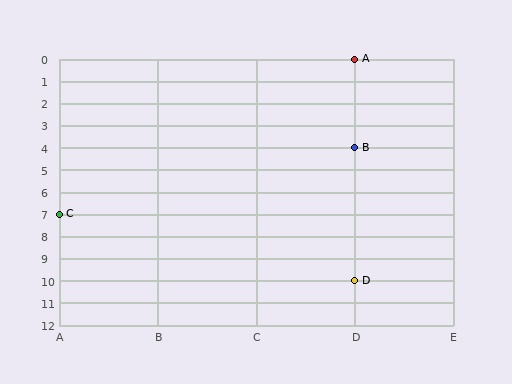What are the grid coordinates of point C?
Point C is at grid coordinates (A, 7).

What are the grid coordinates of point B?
Point B is at grid coordinates (D, 4).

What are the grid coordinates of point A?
Point A is at grid coordinates (D, 0).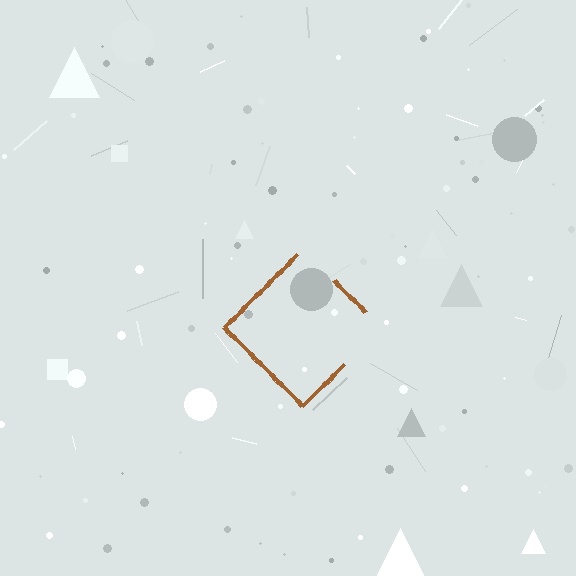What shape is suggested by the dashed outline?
The dashed outline suggests a diamond.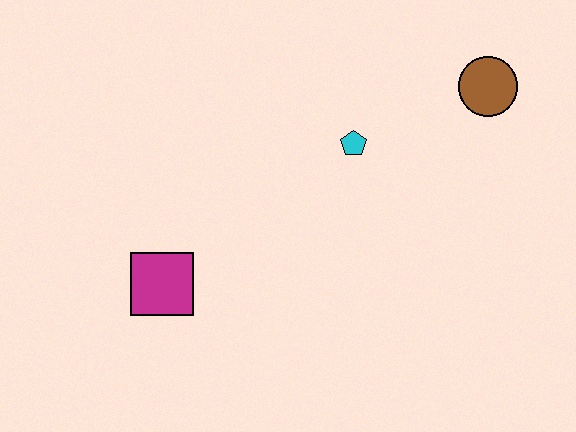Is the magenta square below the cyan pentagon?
Yes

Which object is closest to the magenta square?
The cyan pentagon is closest to the magenta square.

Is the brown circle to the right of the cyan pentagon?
Yes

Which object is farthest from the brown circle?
The magenta square is farthest from the brown circle.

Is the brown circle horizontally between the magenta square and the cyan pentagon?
No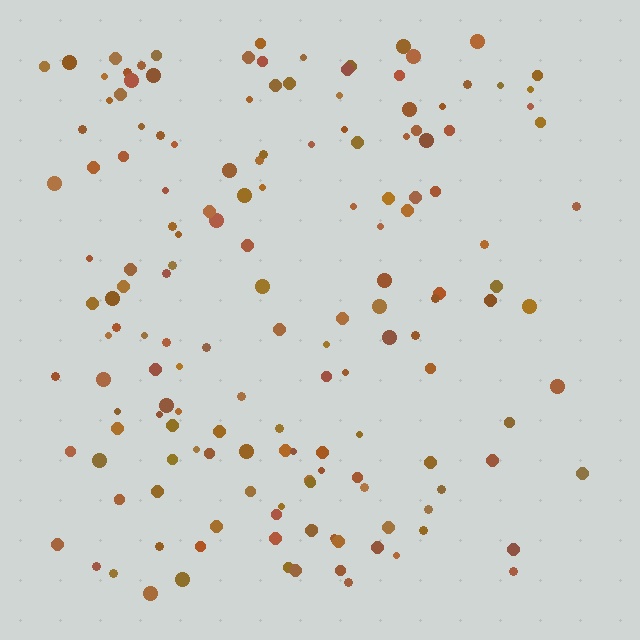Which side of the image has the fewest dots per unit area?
The right.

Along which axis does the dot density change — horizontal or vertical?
Horizontal.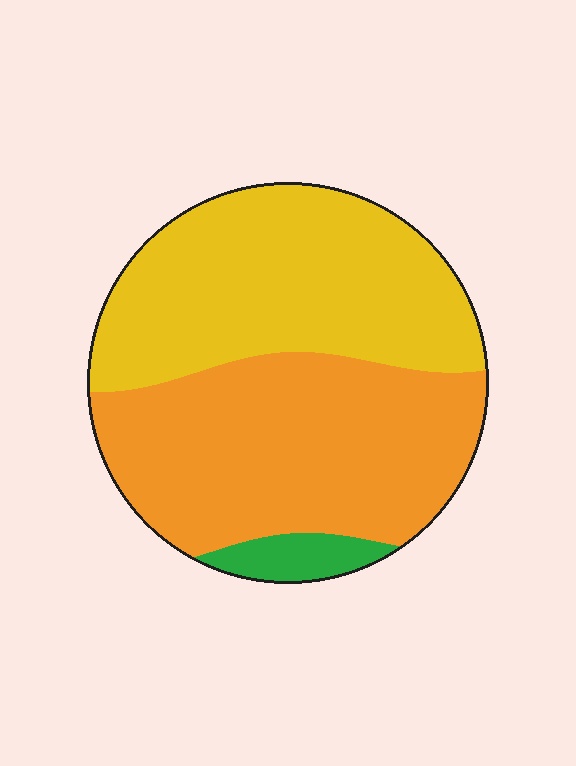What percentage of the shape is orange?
Orange takes up between a quarter and a half of the shape.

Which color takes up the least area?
Green, at roughly 5%.